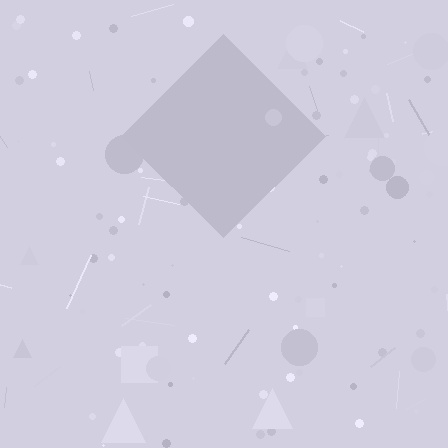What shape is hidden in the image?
A diamond is hidden in the image.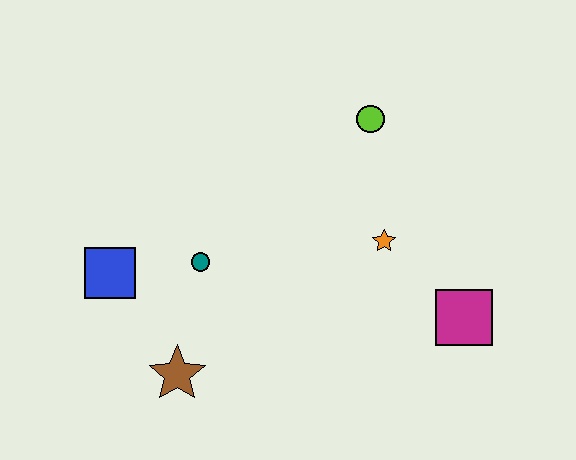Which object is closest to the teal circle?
The blue square is closest to the teal circle.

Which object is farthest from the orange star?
The blue square is farthest from the orange star.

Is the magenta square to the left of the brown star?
No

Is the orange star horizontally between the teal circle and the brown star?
No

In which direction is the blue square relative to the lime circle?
The blue square is to the left of the lime circle.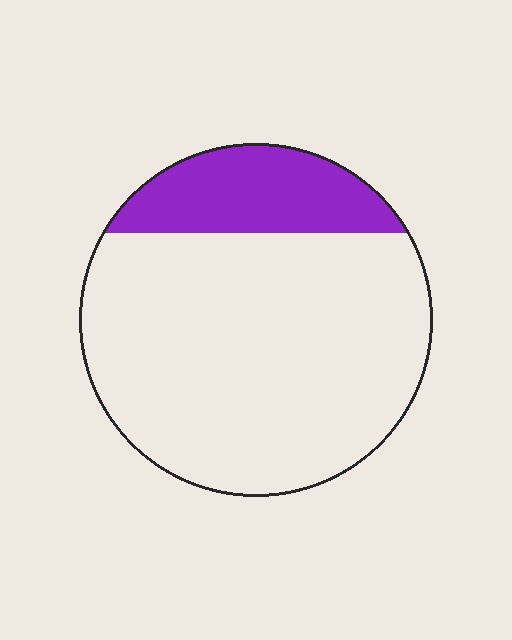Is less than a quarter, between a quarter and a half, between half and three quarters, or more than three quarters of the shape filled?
Less than a quarter.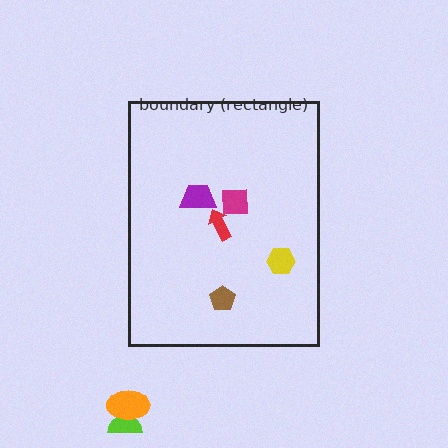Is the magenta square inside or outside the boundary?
Inside.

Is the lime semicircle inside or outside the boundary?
Outside.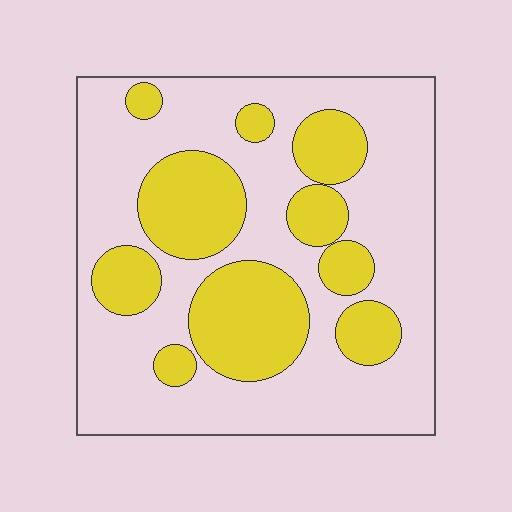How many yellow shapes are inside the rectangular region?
10.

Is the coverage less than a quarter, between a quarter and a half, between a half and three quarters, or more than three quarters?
Between a quarter and a half.